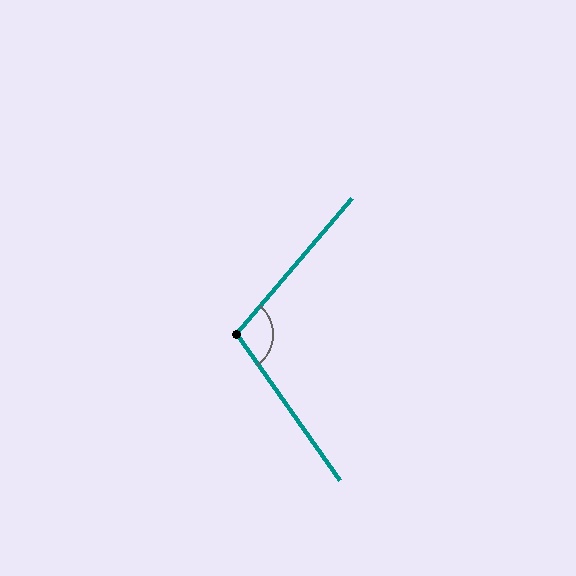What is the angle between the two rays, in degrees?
Approximately 104 degrees.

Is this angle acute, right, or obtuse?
It is obtuse.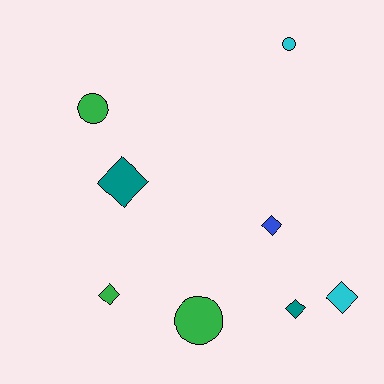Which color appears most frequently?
Green, with 3 objects.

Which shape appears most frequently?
Diamond, with 5 objects.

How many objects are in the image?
There are 8 objects.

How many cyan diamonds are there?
There is 1 cyan diamond.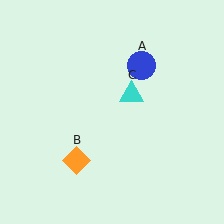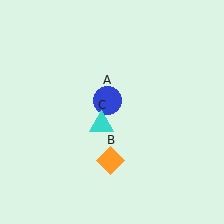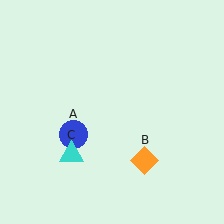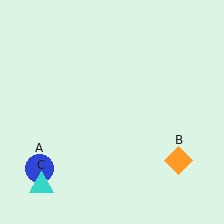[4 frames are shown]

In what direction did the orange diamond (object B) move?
The orange diamond (object B) moved right.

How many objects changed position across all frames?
3 objects changed position: blue circle (object A), orange diamond (object B), cyan triangle (object C).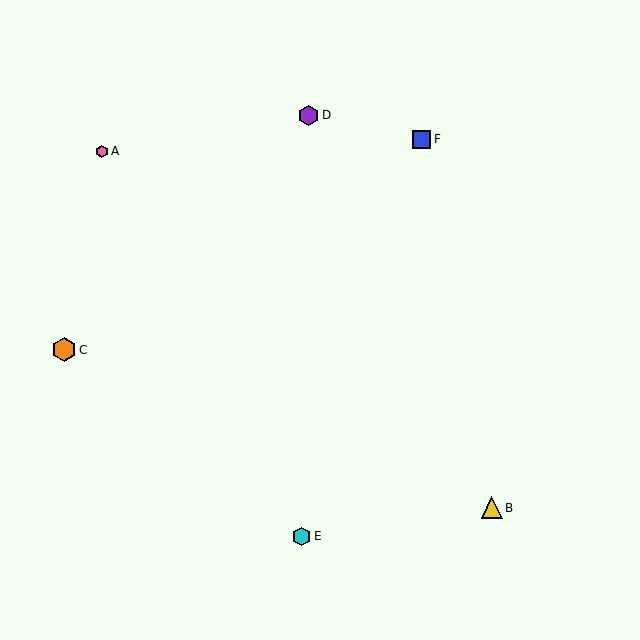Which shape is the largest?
The orange hexagon (labeled C) is the largest.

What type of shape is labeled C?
Shape C is an orange hexagon.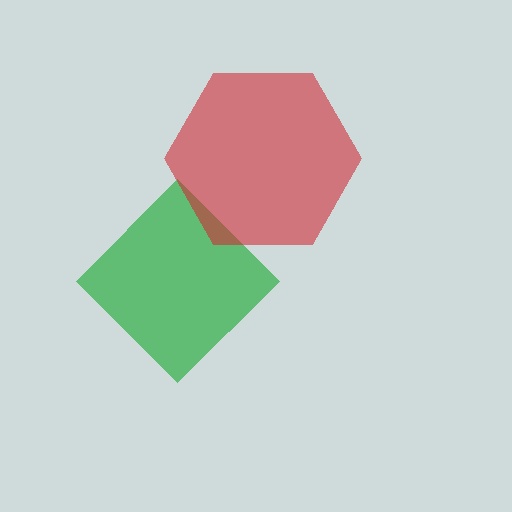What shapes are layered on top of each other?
The layered shapes are: a green diamond, a red hexagon.